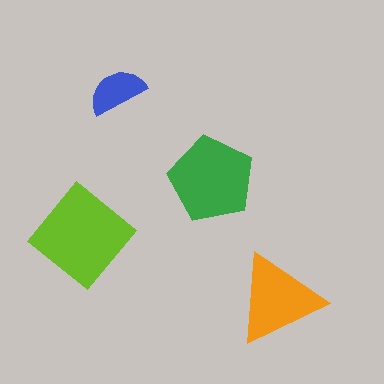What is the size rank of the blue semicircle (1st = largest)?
4th.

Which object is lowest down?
The orange triangle is bottommost.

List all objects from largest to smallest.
The lime diamond, the green pentagon, the orange triangle, the blue semicircle.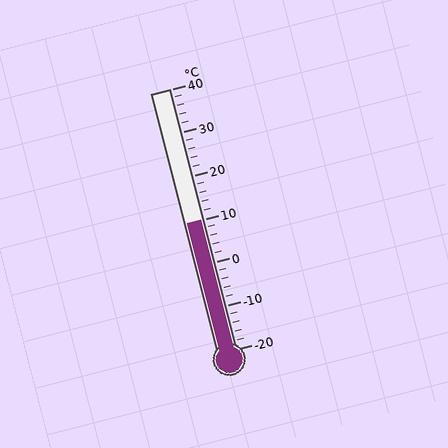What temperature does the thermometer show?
The thermometer shows approximately 10°C.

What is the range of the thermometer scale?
The thermometer scale ranges from -20°C to 40°C.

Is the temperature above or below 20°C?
The temperature is below 20°C.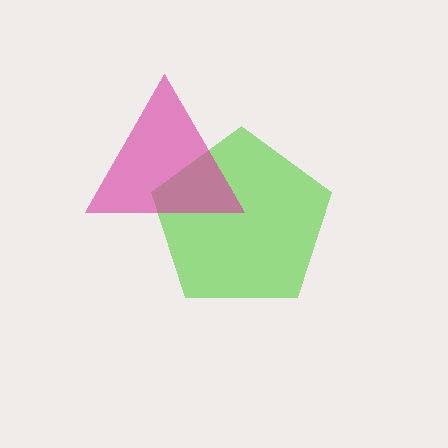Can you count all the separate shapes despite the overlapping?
Yes, there are 2 separate shapes.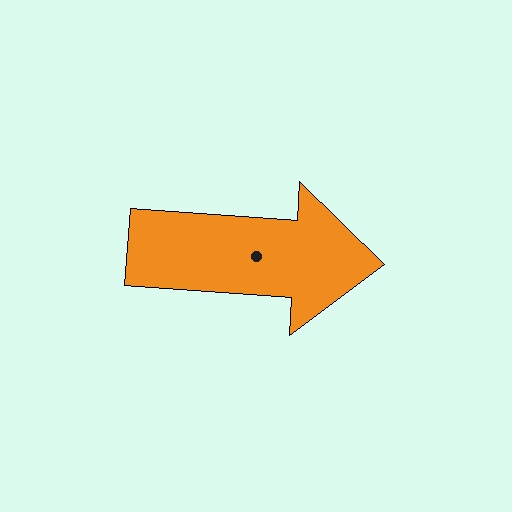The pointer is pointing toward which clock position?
Roughly 3 o'clock.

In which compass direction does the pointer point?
East.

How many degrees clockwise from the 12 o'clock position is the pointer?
Approximately 94 degrees.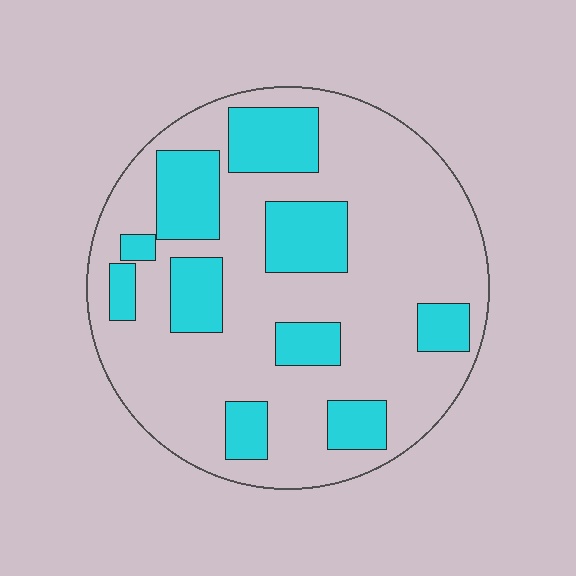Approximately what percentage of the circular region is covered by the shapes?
Approximately 30%.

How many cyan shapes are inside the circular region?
10.